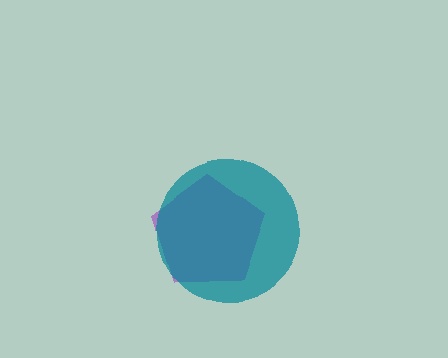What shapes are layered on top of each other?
The layered shapes are: a purple pentagon, a teal circle.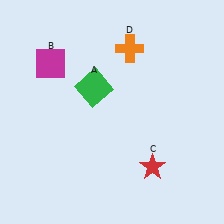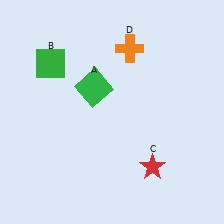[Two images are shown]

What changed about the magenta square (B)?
In Image 1, B is magenta. In Image 2, it changed to green.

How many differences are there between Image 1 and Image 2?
There is 1 difference between the two images.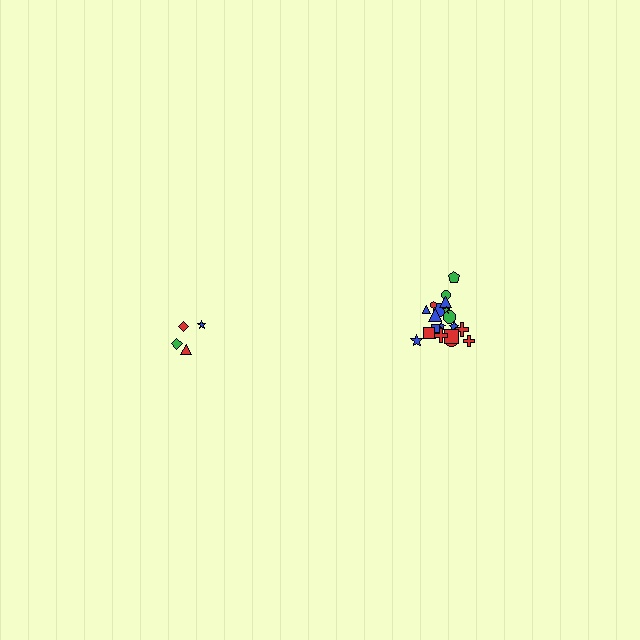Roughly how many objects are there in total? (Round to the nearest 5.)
Roughly 25 objects in total.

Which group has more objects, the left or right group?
The right group.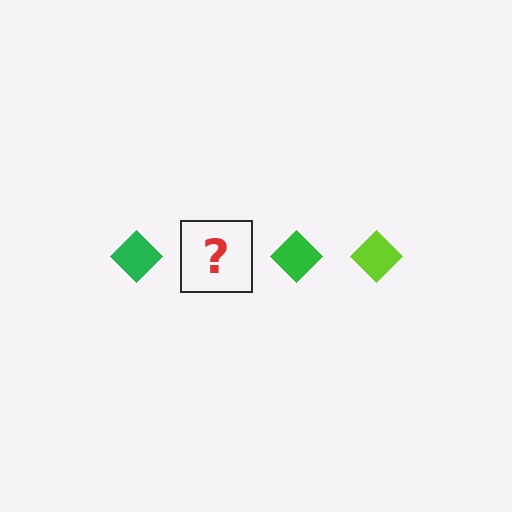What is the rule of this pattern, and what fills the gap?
The rule is that the pattern cycles through green, lime diamonds. The gap should be filled with a lime diamond.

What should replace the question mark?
The question mark should be replaced with a lime diamond.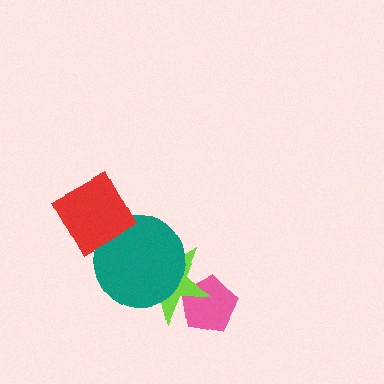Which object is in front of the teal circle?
The red square is in front of the teal circle.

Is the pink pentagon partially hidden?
Yes, it is partially covered by another shape.